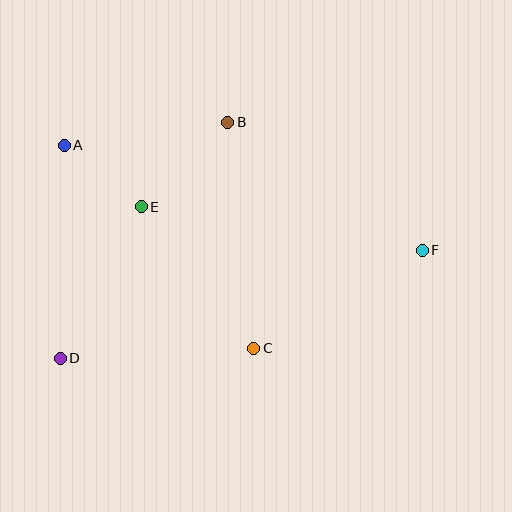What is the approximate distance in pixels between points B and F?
The distance between B and F is approximately 233 pixels.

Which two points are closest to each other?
Points A and E are closest to each other.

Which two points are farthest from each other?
Points D and F are farthest from each other.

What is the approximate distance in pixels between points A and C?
The distance between A and C is approximately 278 pixels.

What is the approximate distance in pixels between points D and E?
The distance between D and E is approximately 172 pixels.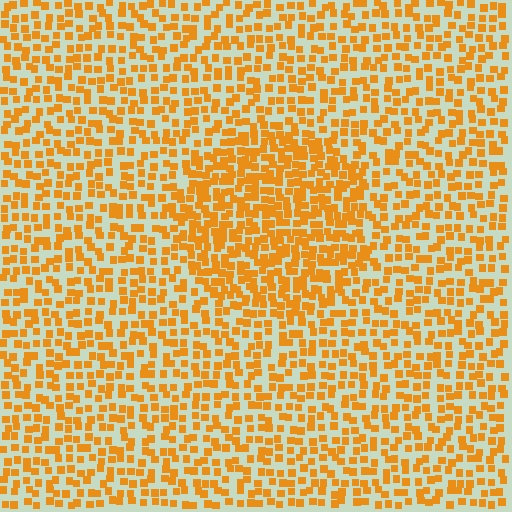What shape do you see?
I see a circle.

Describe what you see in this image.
The image contains small orange elements arranged at two different densities. A circle-shaped region is visible where the elements are more densely packed than the surrounding area.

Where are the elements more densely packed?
The elements are more densely packed inside the circle boundary.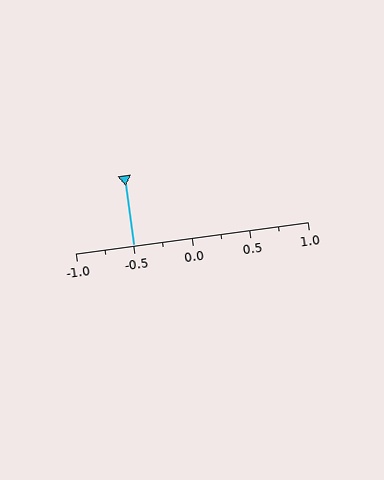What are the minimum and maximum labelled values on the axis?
The axis runs from -1.0 to 1.0.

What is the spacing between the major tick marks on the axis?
The major ticks are spaced 0.5 apart.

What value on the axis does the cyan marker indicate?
The marker indicates approximately -0.5.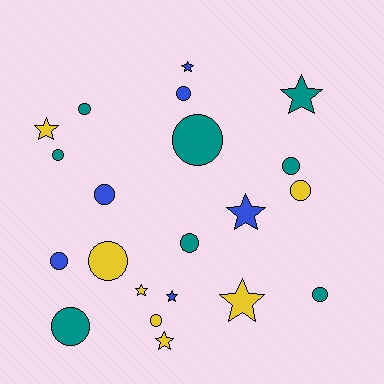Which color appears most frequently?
Teal, with 8 objects.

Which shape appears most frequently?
Circle, with 13 objects.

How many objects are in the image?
There are 21 objects.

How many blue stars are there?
There are 3 blue stars.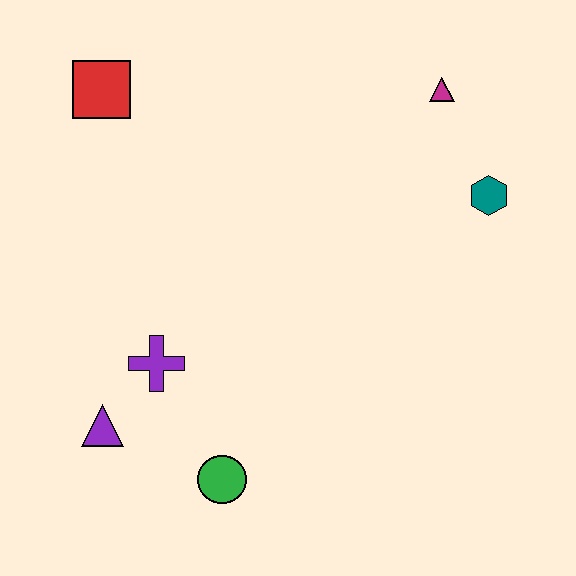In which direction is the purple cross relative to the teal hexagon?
The purple cross is to the left of the teal hexagon.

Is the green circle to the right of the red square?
Yes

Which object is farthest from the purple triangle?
The magenta triangle is farthest from the purple triangle.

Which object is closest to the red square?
The purple cross is closest to the red square.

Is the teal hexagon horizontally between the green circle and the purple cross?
No